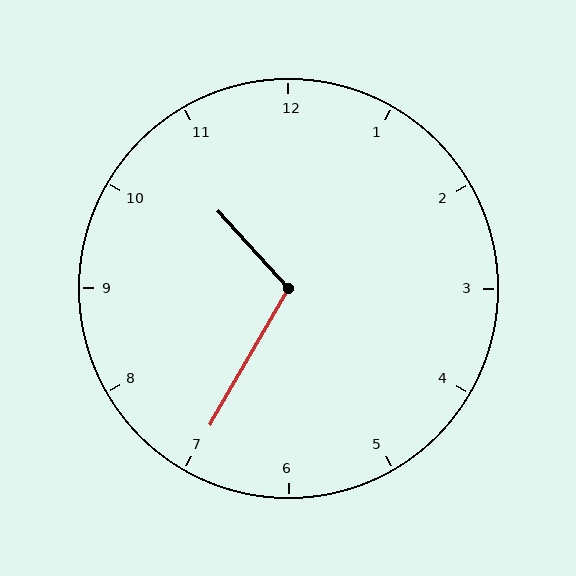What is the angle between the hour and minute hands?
Approximately 108 degrees.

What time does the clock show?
10:35.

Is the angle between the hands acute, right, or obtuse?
It is obtuse.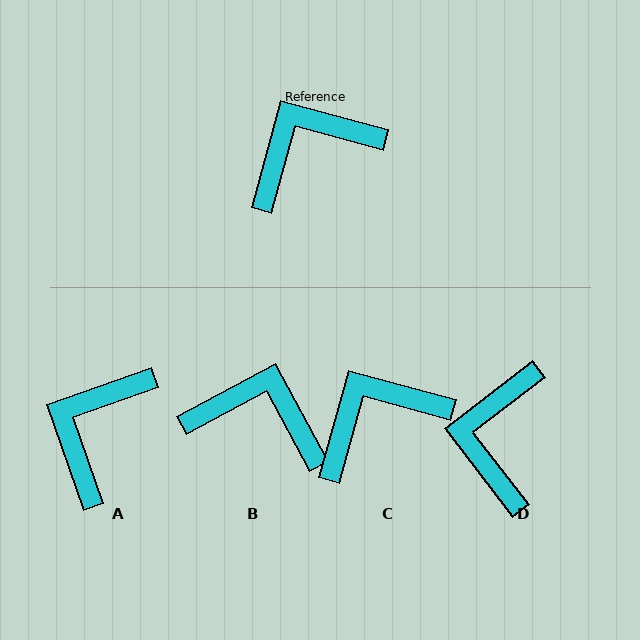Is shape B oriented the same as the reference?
No, it is off by about 46 degrees.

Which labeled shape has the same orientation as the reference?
C.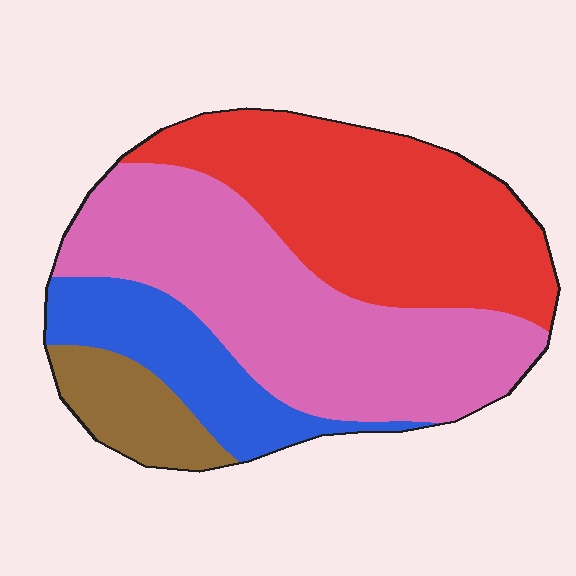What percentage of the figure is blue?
Blue takes up about one sixth (1/6) of the figure.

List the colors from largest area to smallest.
From largest to smallest: pink, red, blue, brown.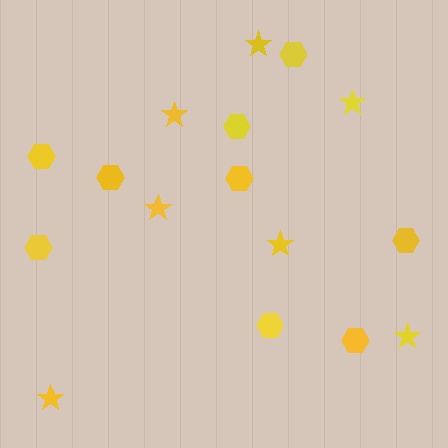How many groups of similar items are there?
There are 2 groups: one group of stars (7) and one group of hexagons (9).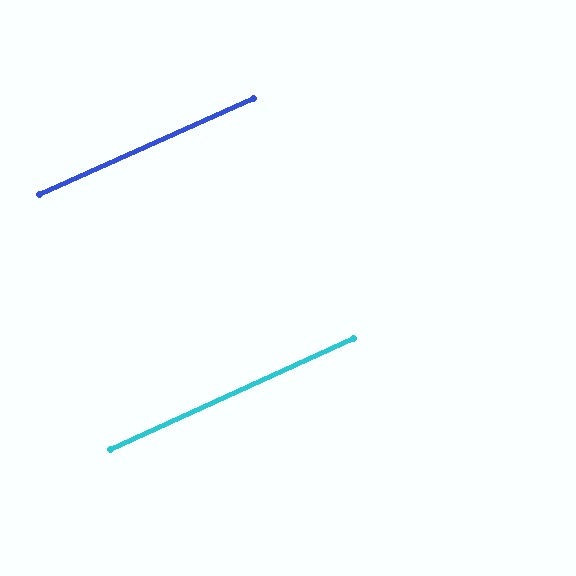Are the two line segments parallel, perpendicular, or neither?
Parallel — their directions differ by only 0.3°.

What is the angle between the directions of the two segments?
Approximately 0 degrees.